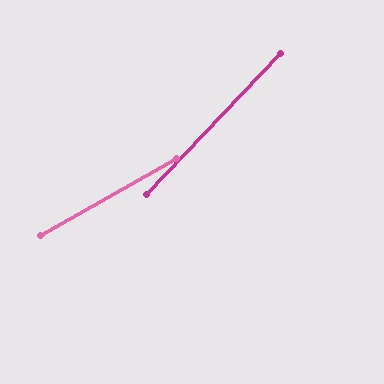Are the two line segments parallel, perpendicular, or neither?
Neither parallel nor perpendicular — they differ by about 17°.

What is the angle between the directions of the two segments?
Approximately 17 degrees.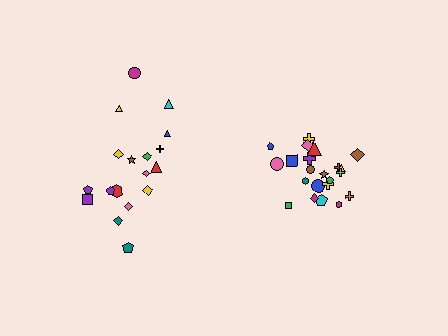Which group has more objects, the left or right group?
The right group.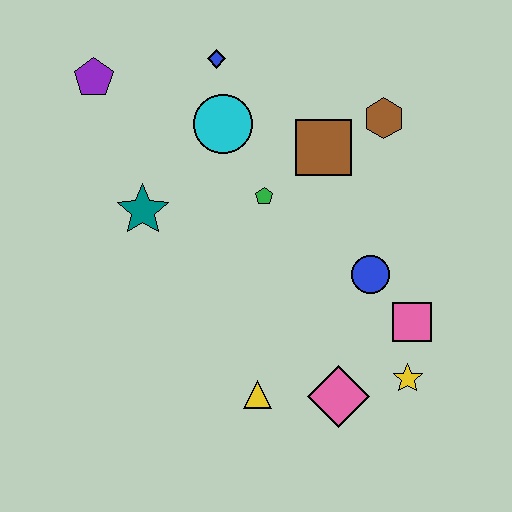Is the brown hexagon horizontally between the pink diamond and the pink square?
Yes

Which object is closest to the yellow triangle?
The pink diamond is closest to the yellow triangle.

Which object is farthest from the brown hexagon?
The yellow triangle is farthest from the brown hexagon.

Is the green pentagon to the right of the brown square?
No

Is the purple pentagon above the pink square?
Yes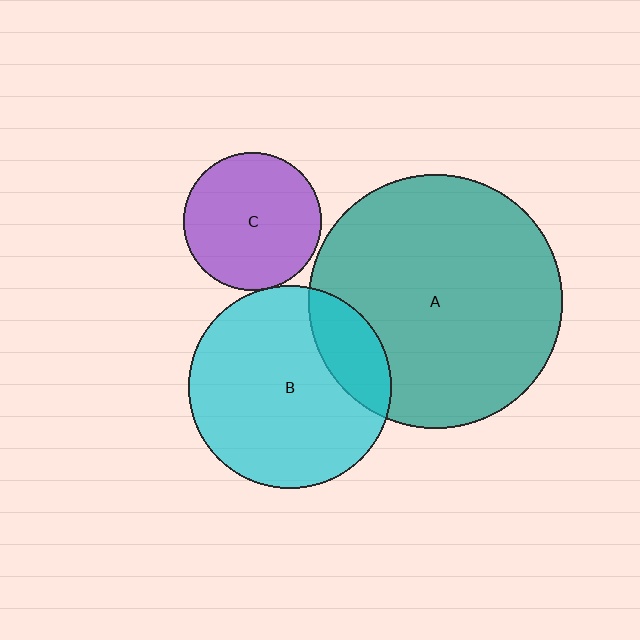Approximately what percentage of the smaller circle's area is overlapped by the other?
Approximately 20%.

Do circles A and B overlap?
Yes.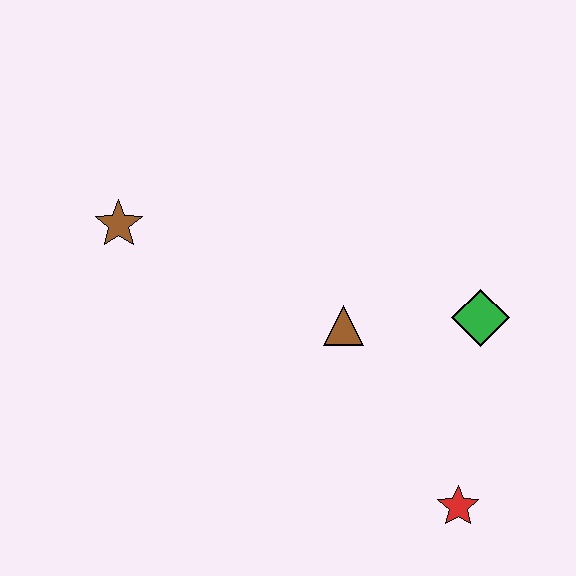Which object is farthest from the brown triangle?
The brown star is farthest from the brown triangle.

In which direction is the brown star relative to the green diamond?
The brown star is to the left of the green diamond.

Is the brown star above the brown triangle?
Yes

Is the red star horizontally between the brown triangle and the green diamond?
Yes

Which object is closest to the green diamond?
The brown triangle is closest to the green diamond.